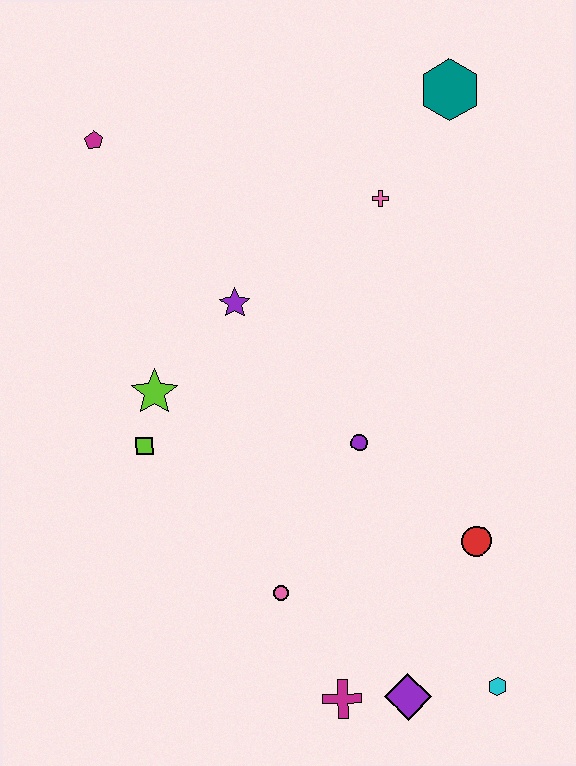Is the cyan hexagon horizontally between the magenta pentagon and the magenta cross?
No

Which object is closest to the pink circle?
The magenta cross is closest to the pink circle.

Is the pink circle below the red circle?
Yes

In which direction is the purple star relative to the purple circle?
The purple star is above the purple circle.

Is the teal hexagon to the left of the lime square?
No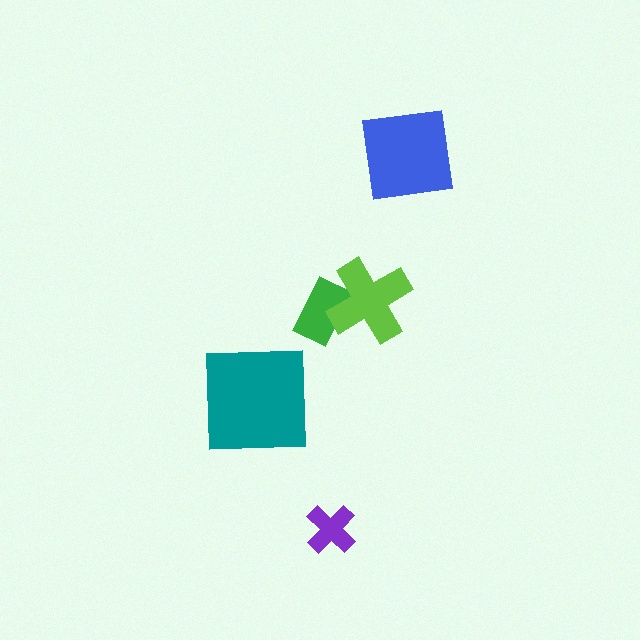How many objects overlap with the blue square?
0 objects overlap with the blue square.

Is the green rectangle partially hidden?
Yes, it is partially covered by another shape.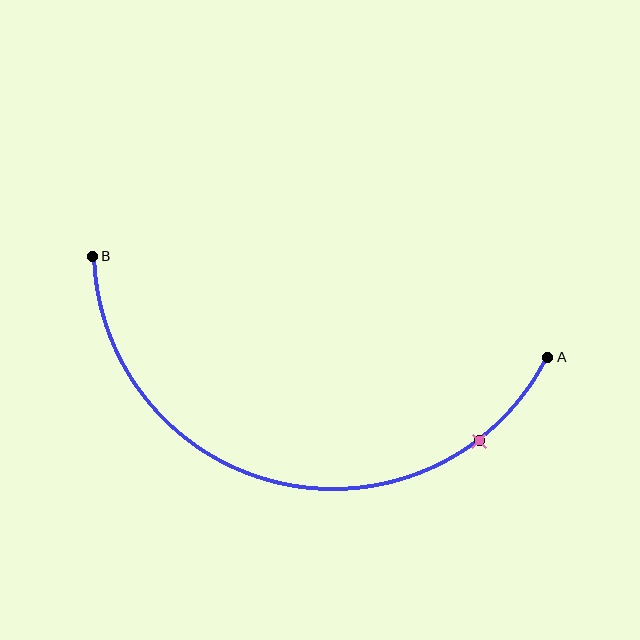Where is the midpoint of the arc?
The arc midpoint is the point on the curve farthest from the straight line joining A and B. It sits below that line.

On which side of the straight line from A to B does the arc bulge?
The arc bulges below the straight line connecting A and B.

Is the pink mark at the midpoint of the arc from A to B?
No. The pink mark lies on the arc but is closer to endpoint A. The arc midpoint would be at the point on the curve equidistant along the arc from both A and B.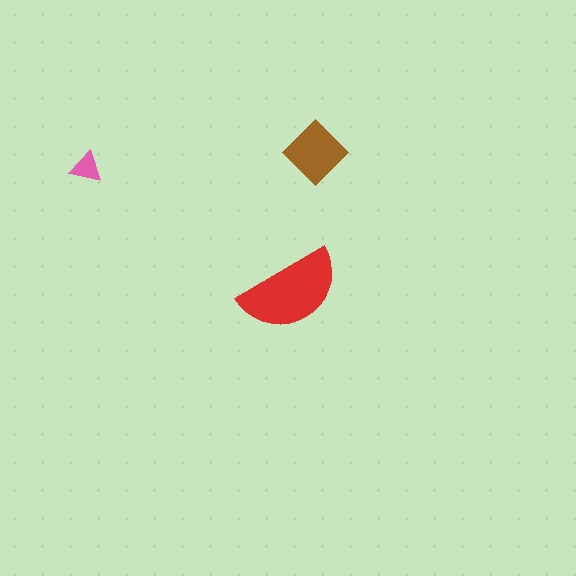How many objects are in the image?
There are 3 objects in the image.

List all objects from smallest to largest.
The pink triangle, the brown diamond, the red semicircle.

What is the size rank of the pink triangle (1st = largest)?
3rd.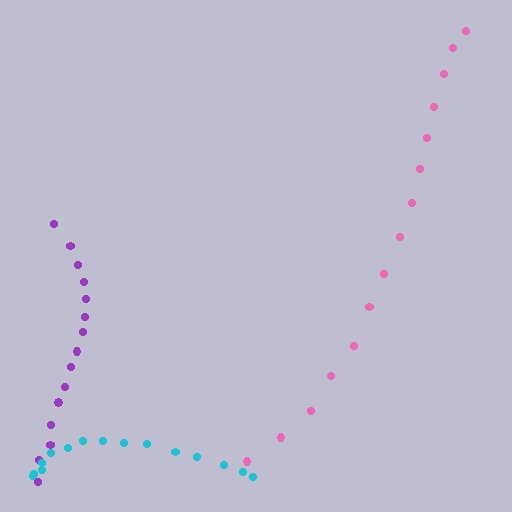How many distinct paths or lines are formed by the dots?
There are 3 distinct paths.